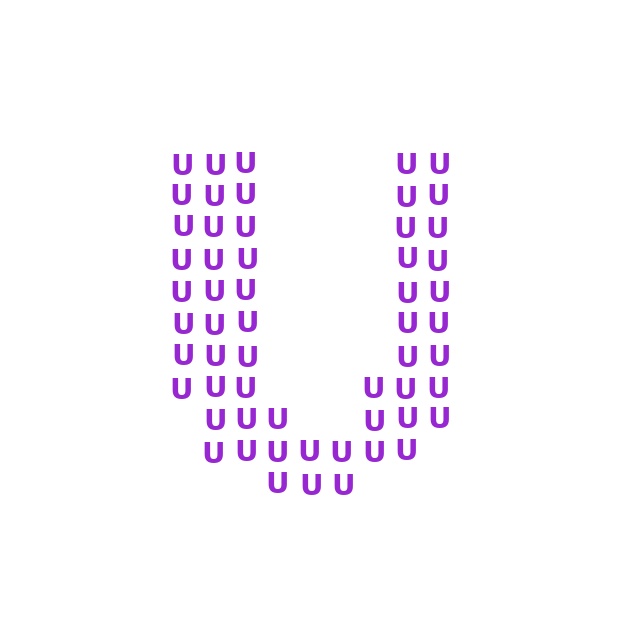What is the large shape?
The large shape is the letter U.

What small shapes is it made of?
It is made of small letter U's.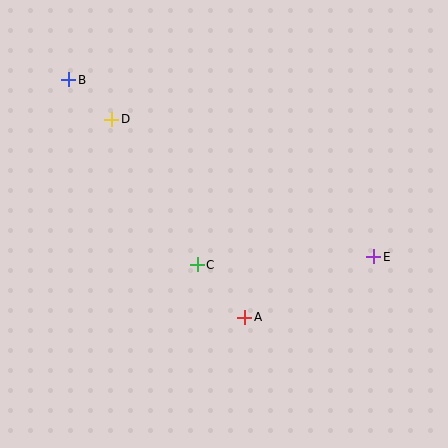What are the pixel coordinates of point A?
Point A is at (245, 317).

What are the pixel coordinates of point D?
Point D is at (112, 119).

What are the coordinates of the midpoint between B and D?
The midpoint between B and D is at (90, 100).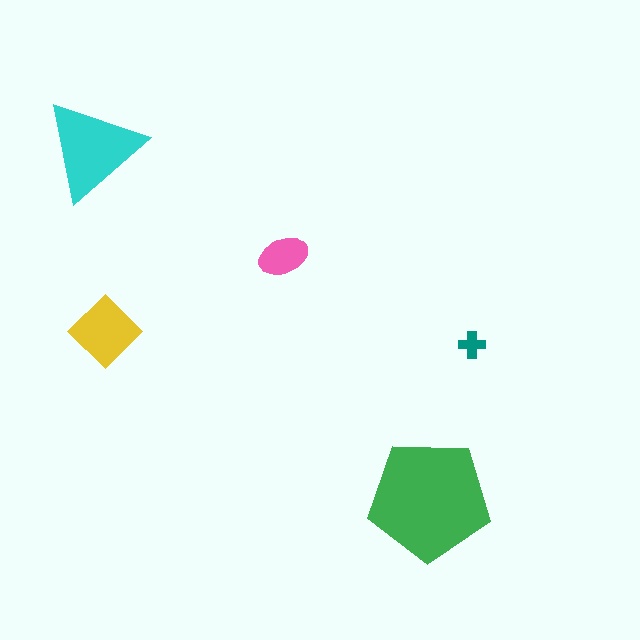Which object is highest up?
The cyan triangle is topmost.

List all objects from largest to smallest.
The green pentagon, the cyan triangle, the yellow diamond, the pink ellipse, the teal cross.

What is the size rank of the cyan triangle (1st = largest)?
2nd.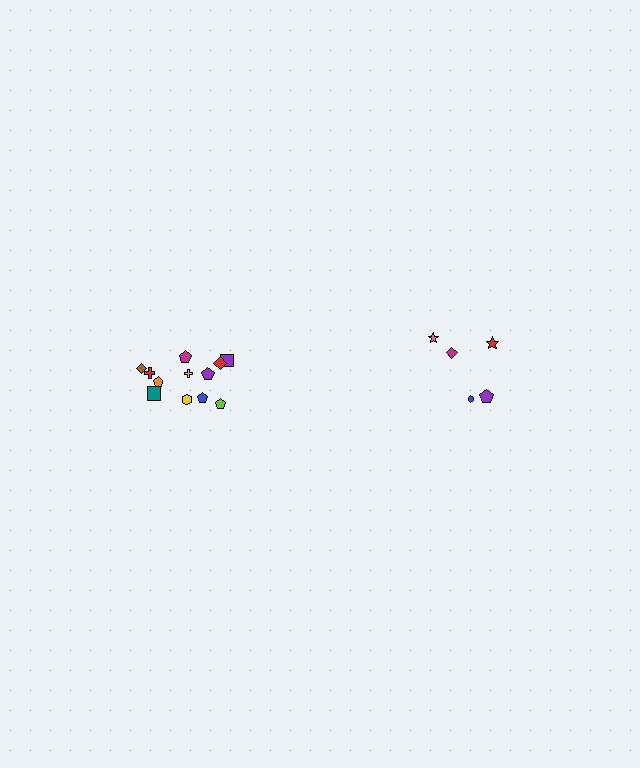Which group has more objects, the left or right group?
The left group.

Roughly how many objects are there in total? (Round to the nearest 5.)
Roughly 15 objects in total.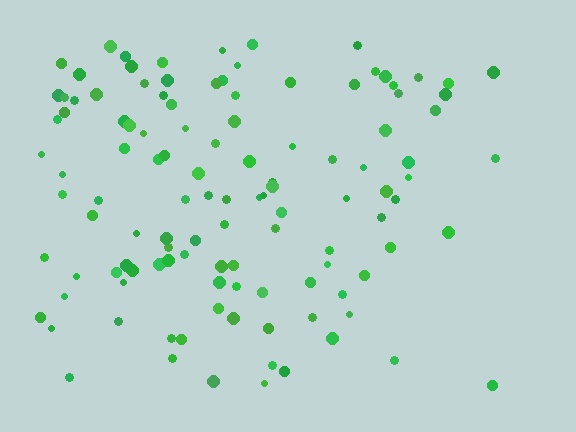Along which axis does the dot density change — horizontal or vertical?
Horizontal.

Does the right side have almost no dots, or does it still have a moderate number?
Still a moderate number, just noticeably fewer than the left.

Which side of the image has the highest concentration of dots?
The left.